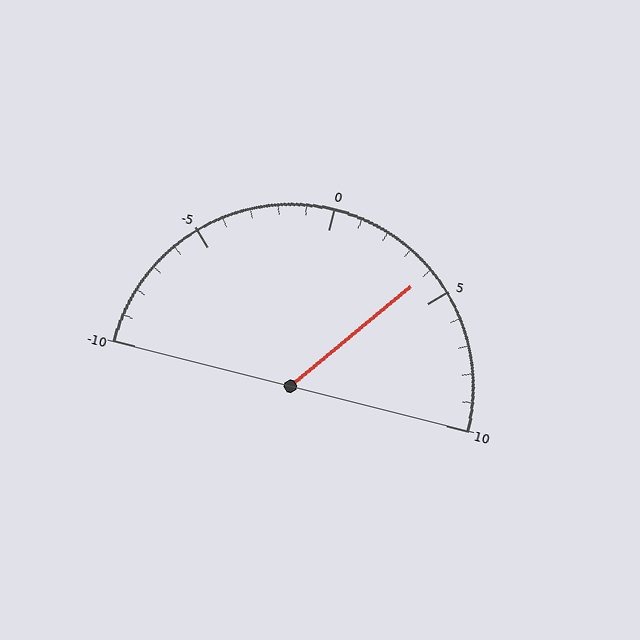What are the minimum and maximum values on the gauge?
The gauge ranges from -10 to 10.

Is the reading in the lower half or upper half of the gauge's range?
The reading is in the upper half of the range (-10 to 10).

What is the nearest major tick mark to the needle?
The nearest major tick mark is 5.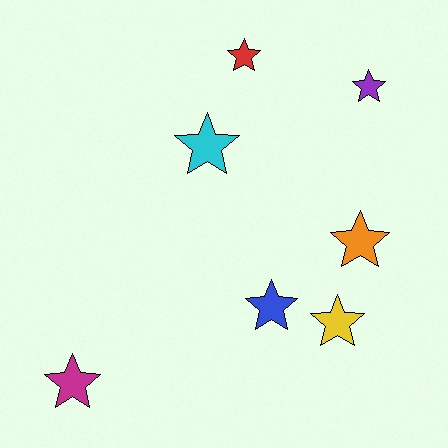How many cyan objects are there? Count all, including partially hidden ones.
There is 1 cyan object.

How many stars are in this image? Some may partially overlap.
There are 7 stars.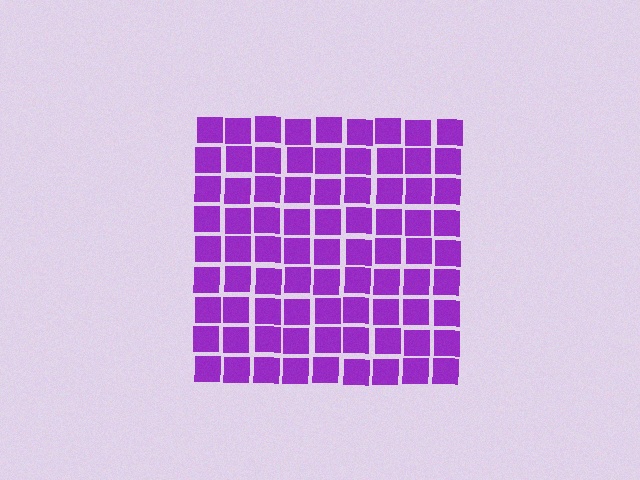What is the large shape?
The large shape is a square.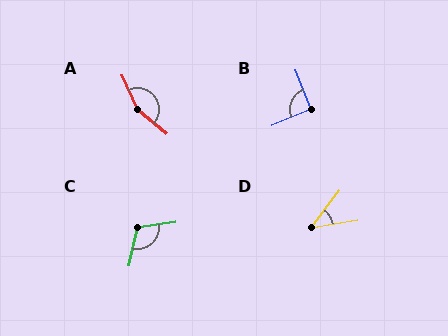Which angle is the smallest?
D, at approximately 44 degrees.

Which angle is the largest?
A, at approximately 154 degrees.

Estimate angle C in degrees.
Approximately 111 degrees.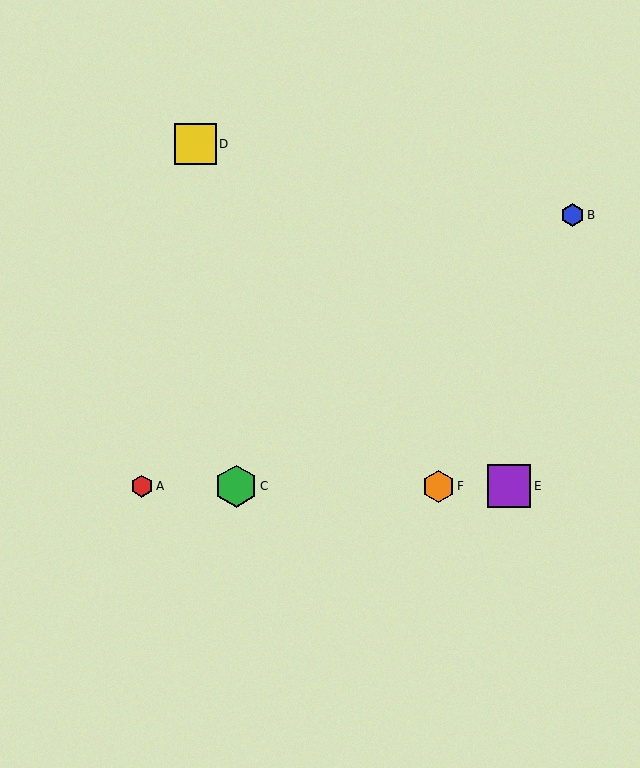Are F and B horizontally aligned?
No, F is at y≈486 and B is at y≈215.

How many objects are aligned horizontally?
4 objects (A, C, E, F) are aligned horizontally.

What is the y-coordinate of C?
Object C is at y≈486.